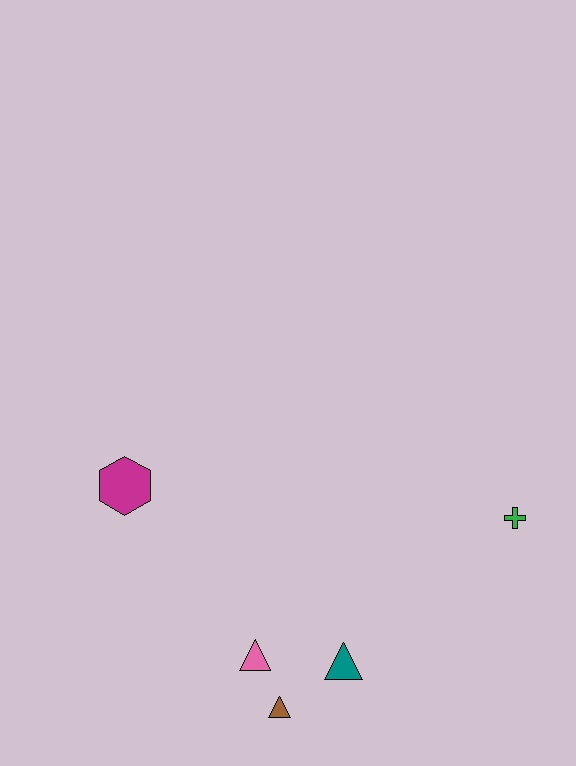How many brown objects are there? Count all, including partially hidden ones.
There is 1 brown object.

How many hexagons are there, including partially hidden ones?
There is 1 hexagon.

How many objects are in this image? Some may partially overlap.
There are 5 objects.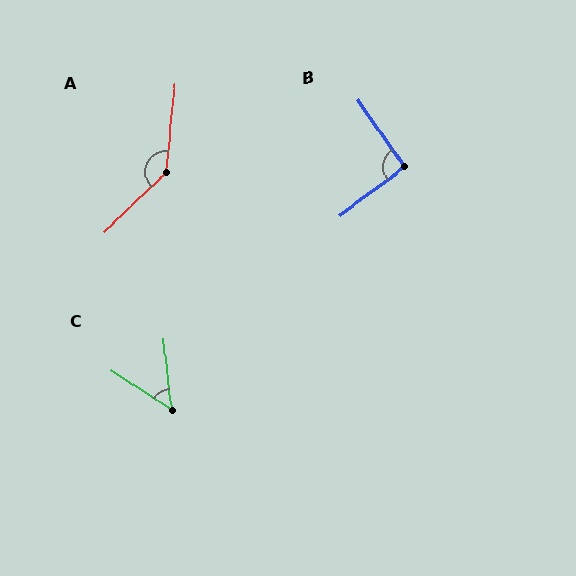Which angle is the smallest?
C, at approximately 50 degrees.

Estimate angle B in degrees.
Approximately 92 degrees.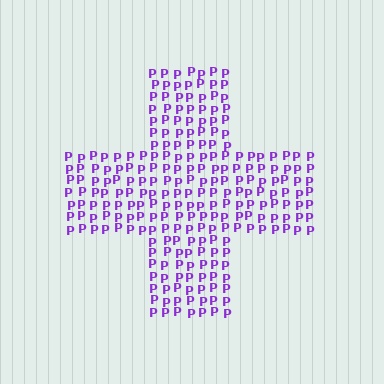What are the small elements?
The small elements are letter P's.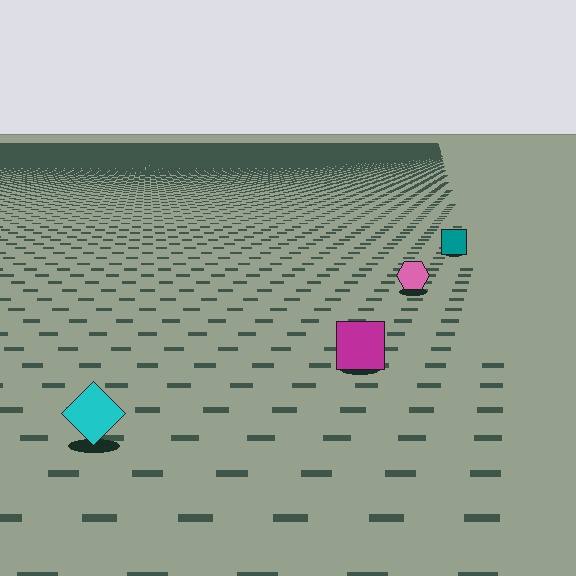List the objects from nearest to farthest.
From nearest to farthest: the cyan diamond, the magenta square, the pink hexagon, the teal square.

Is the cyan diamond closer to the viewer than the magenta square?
Yes. The cyan diamond is closer — you can tell from the texture gradient: the ground texture is coarser near it.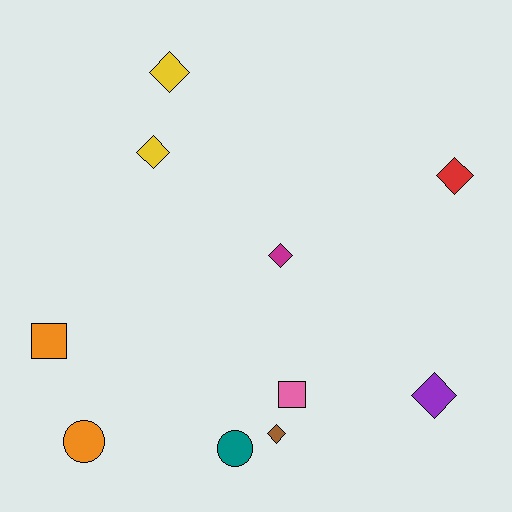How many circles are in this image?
There are 2 circles.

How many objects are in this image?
There are 10 objects.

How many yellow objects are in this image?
There are 2 yellow objects.